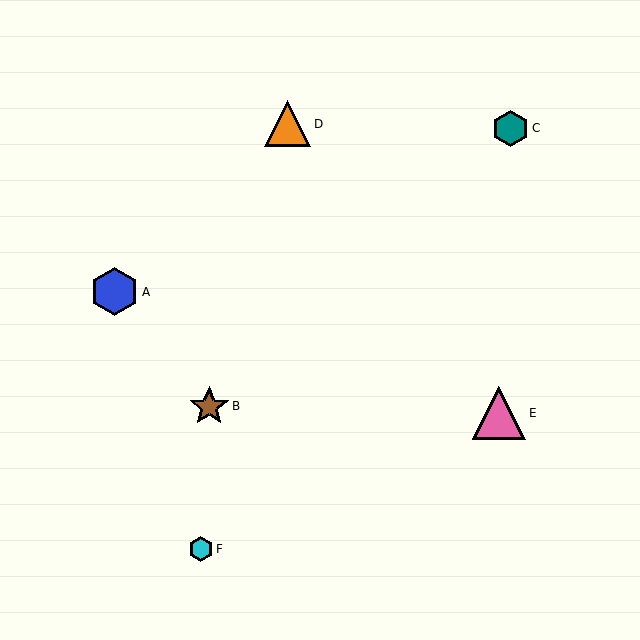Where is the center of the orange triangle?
The center of the orange triangle is at (287, 124).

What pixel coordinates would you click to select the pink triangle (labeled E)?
Click at (499, 413) to select the pink triangle E.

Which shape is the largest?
The pink triangle (labeled E) is the largest.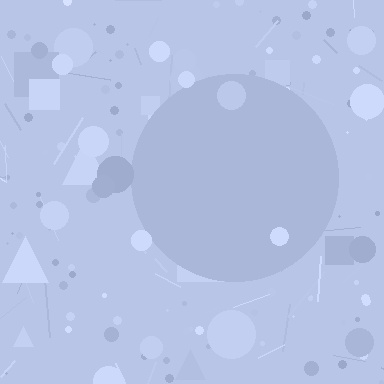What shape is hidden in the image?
A circle is hidden in the image.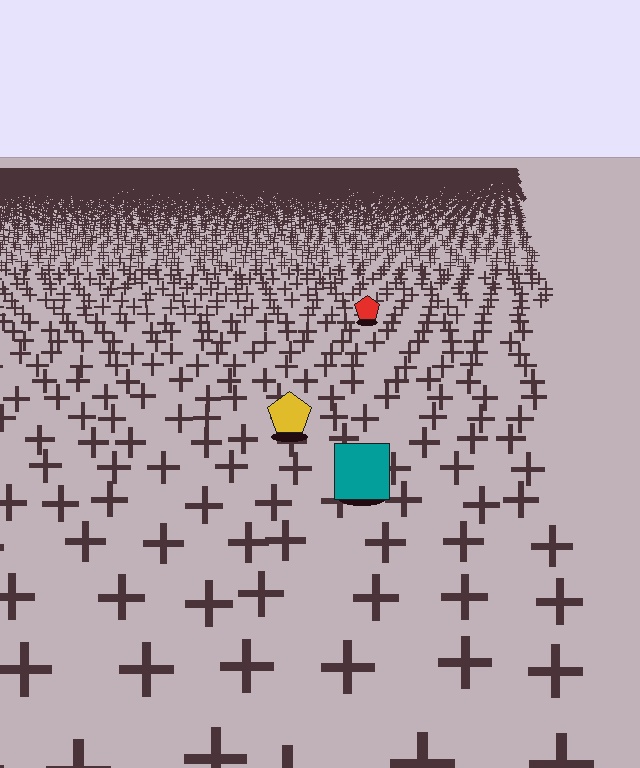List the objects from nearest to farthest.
From nearest to farthest: the teal square, the yellow pentagon, the red pentagon.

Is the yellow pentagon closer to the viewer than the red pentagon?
Yes. The yellow pentagon is closer — you can tell from the texture gradient: the ground texture is coarser near it.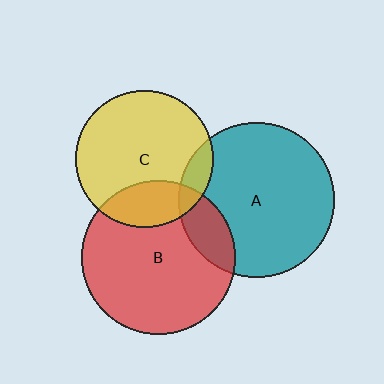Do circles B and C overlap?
Yes.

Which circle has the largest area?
Circle A (teal).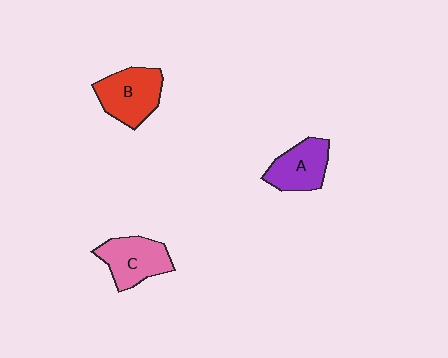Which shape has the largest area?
Shape B (red).